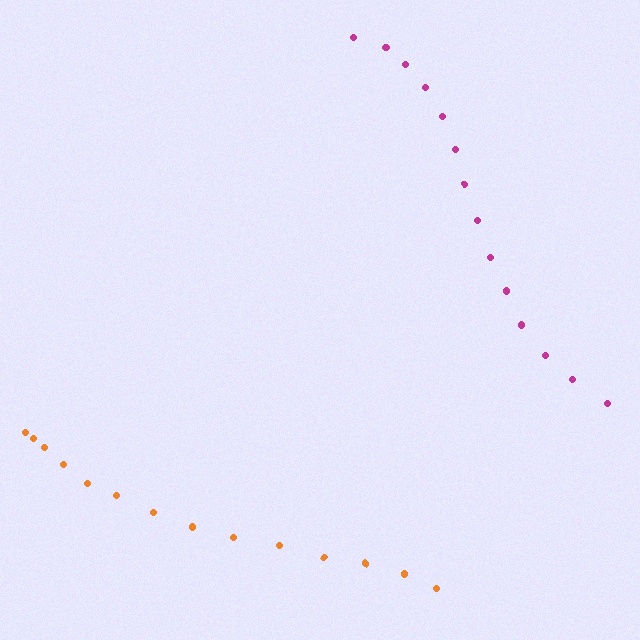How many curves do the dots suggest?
There are 2 distinct paths.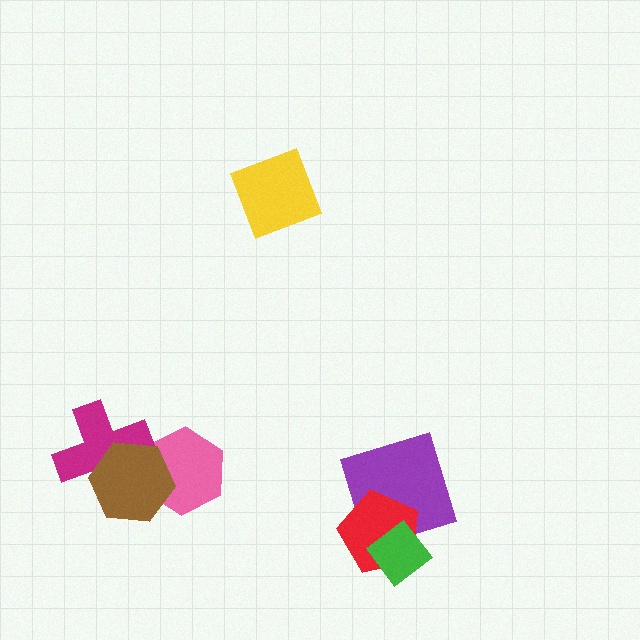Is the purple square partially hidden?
Yes, it is partially covered by another shape.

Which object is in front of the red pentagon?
The green diamond is in front of the red pentagon.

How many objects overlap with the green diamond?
2 objects overlap with the green diamond.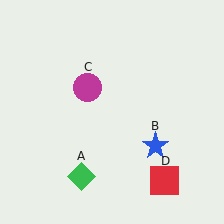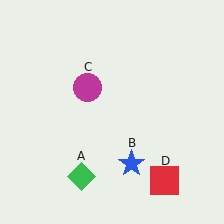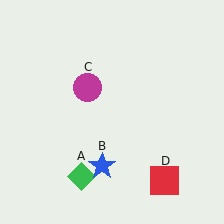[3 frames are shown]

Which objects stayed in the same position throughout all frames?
Green diamond (object A) and magenta circle (object C) and red square (object D) remained stationary.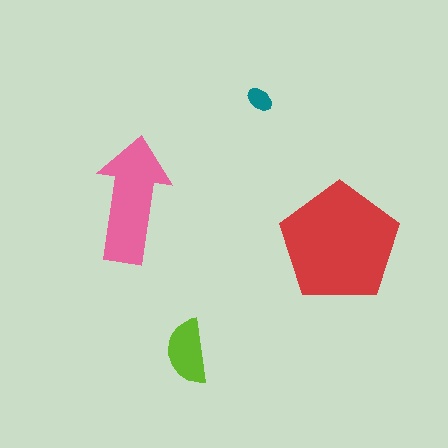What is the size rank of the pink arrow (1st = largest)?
2nd.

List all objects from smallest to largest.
The teal ellipse, the lime semicircle, the pink arrow, the red pentagon.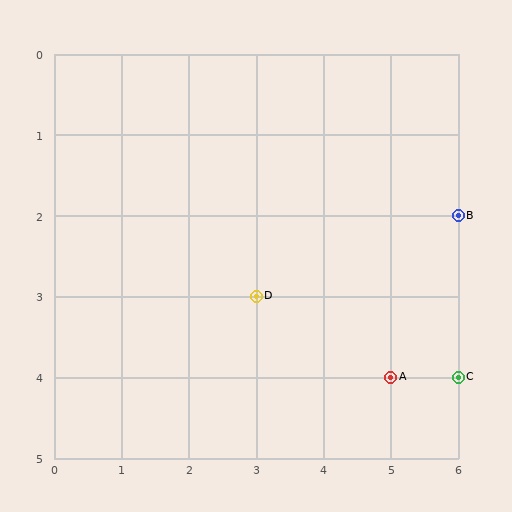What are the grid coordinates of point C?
Point C is at grid coordinates (6, 4).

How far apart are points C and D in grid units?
Points C and D are 3 columns and 1 row apart (about 3.2 grid units diagonally).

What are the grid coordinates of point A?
Point A is at grid coordinates (5, 4).